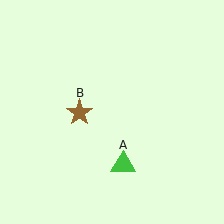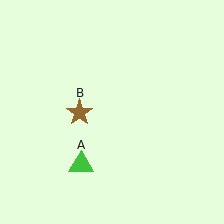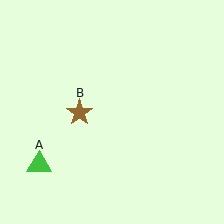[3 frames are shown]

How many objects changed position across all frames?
1 object changed position: green triangle (object A).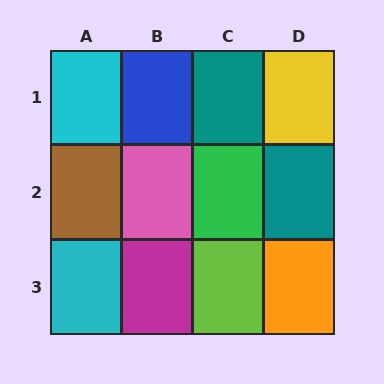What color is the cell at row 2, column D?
Teal.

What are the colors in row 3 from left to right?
Cyan, magenta, lime, orange.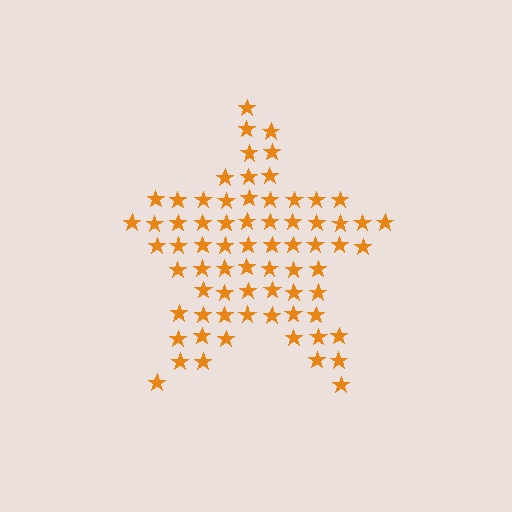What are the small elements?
The small elements are stars.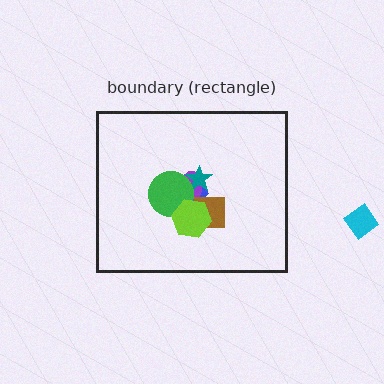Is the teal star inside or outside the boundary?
Inside.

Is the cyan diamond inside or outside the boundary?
Outside.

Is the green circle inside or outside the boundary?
Inside.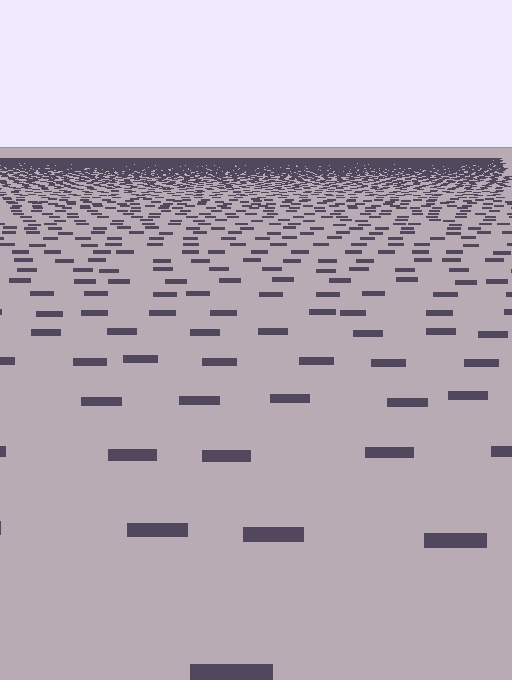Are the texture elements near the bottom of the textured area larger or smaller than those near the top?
Larger. Near the bottom, elements are closer to the viewer and appear at a bigger on-screen size.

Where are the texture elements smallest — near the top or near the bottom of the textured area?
Near the top.